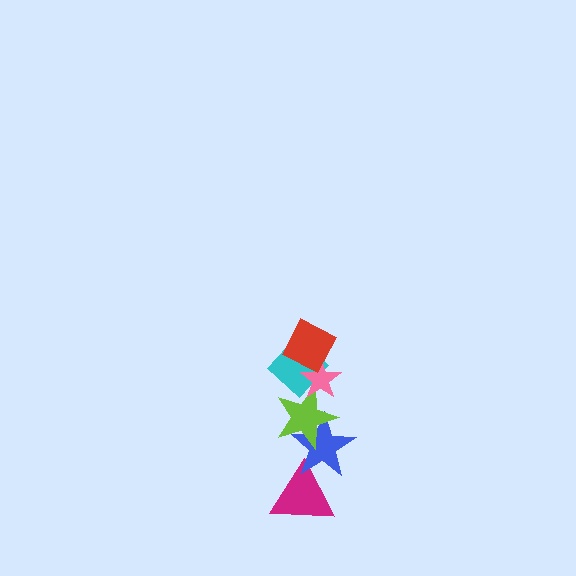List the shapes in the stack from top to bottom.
From top to bottom: the red square, the pink star, the cyan diamond, the lime star, the blue star, the magenta triangle.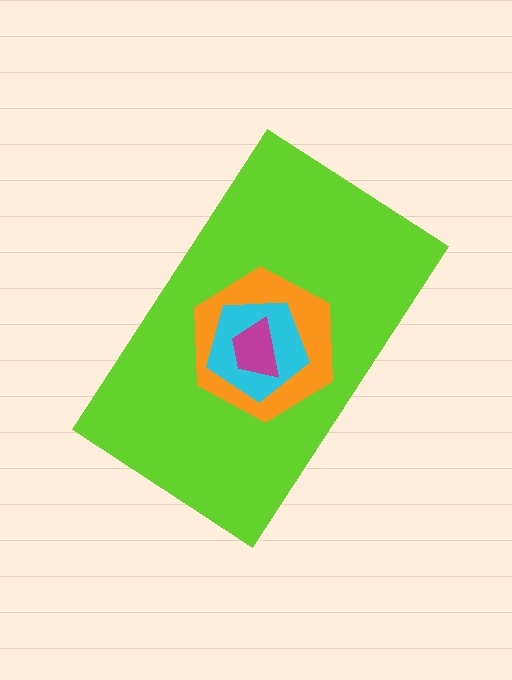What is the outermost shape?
The lime rectangle.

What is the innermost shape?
The magenta trapezoid.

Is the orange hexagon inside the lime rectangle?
Yes.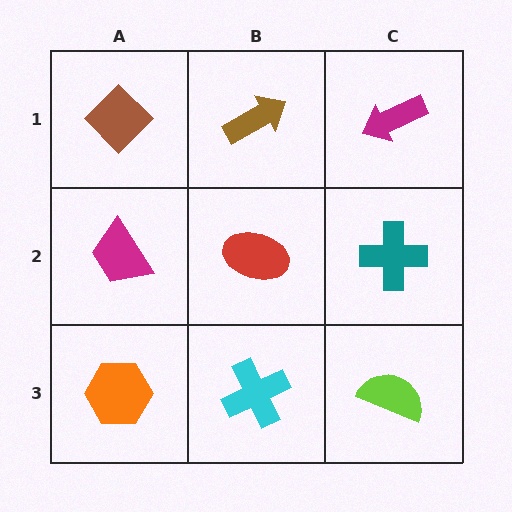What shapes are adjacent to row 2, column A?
A brown diamond (row 1, column A), an orange hexagon (row 3, column A), a red ellipse (row 2, column B).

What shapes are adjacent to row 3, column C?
A teal cross (row 2, column C), a cyan cross (row 3, column B).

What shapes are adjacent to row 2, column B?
A brown arrow (row 1, column B), a cyan cross (row 3, column B), a magenta trapezoid (row 2, column A), a teal cross (row 2, column C).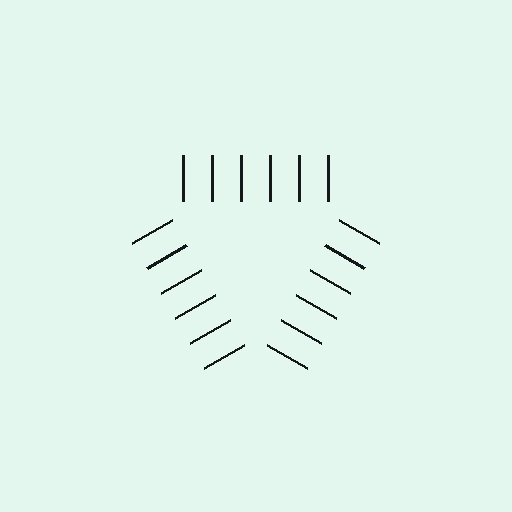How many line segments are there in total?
18 — 6 along each of the 3 edges.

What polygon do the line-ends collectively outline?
An illusory triangle — the line segments terminate on its edges but no continuous stroke is drawn.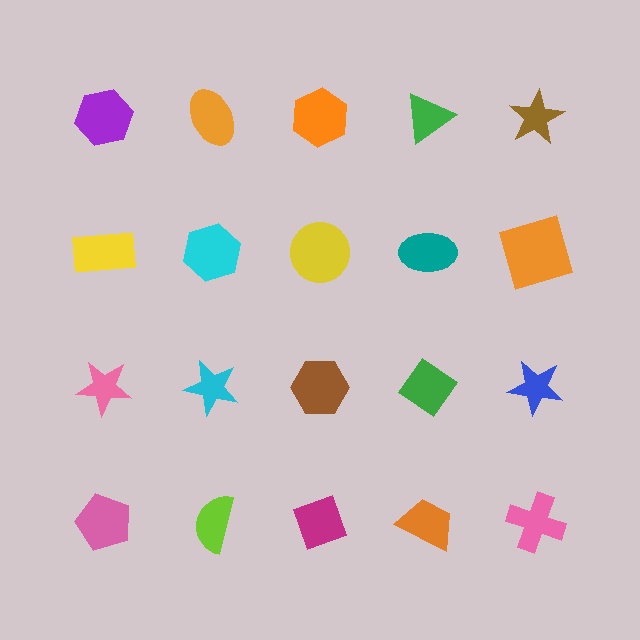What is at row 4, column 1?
A pink pentagon.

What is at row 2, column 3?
A yellow circle.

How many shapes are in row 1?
5 shapes.